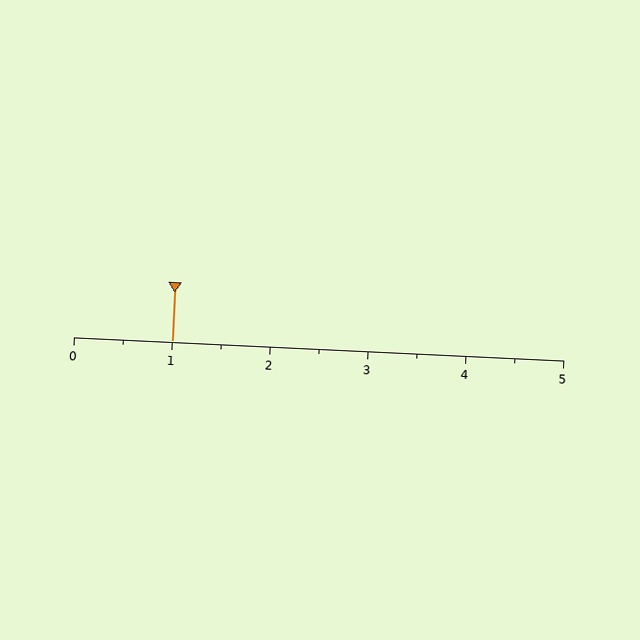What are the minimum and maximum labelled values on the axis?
The axis runs from 0 to 5.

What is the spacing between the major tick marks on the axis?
The major ticks are spaced 1 apart.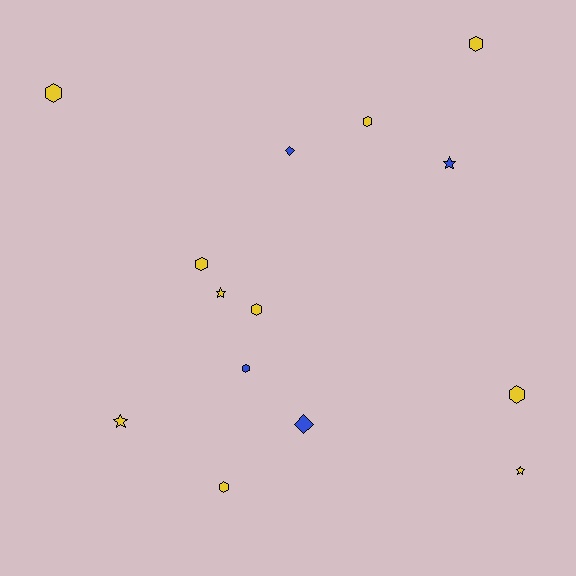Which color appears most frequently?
Yellow, with 10 objects.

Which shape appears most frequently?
Hexagon, with 8 objects.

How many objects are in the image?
There are 14 objects.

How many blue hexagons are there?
There is 1 blue hexagon.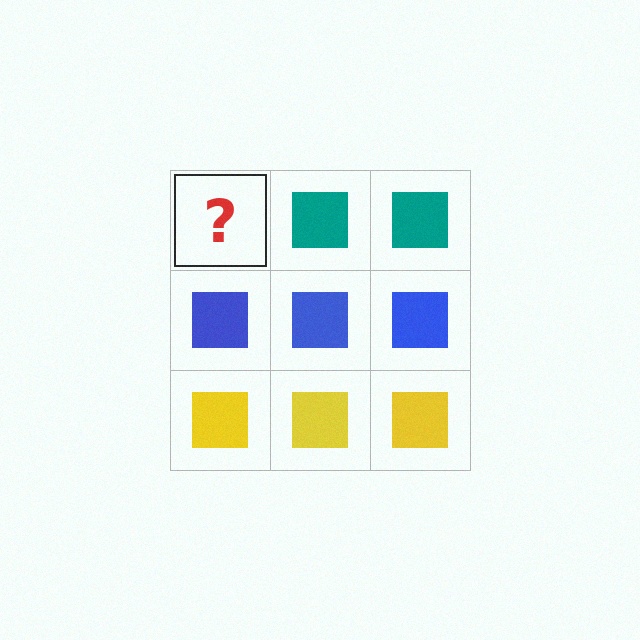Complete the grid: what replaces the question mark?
The question mark should be replaced with a teal square.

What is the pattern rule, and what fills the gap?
The rule is that each row has a consistent color. The gap should be filled with a teal square.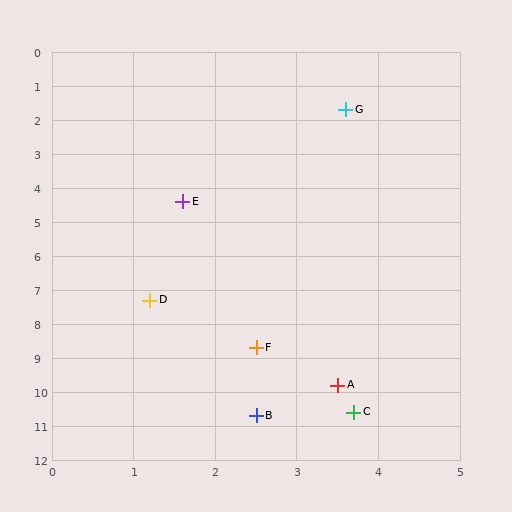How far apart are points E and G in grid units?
Points E and G are about 3.4 grid units apart.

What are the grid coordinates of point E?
Point E is at approximately (1.6, 4.4).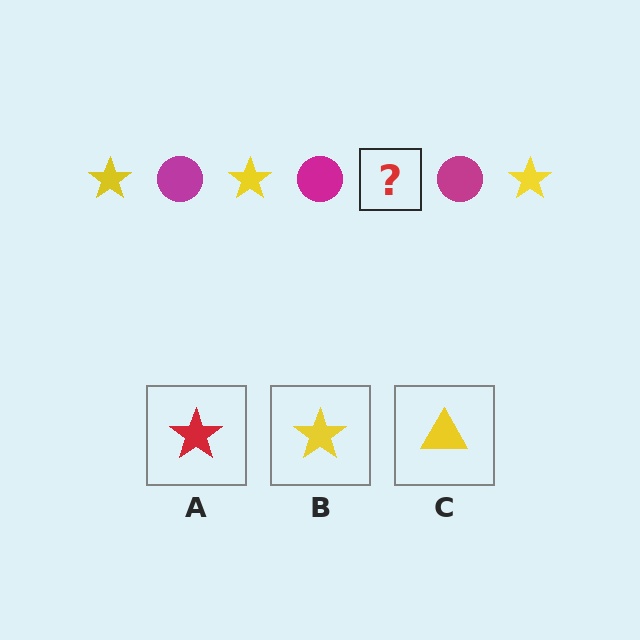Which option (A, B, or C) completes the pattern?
B.